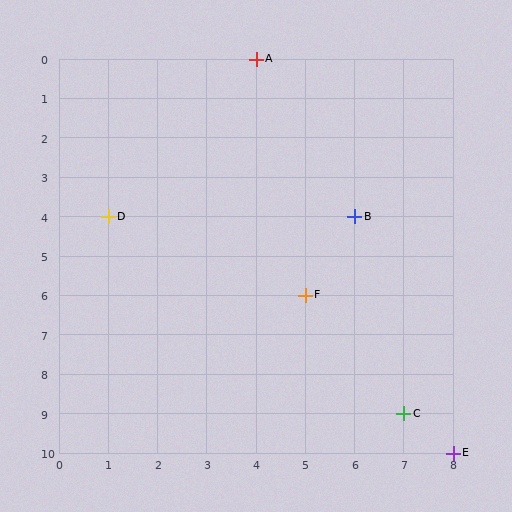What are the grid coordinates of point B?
Point B is at grid coordinates (6, 4).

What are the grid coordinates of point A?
Point A is at grid coordinates (4, 0).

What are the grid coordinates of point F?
Point F is at grid coordinates (5, 6).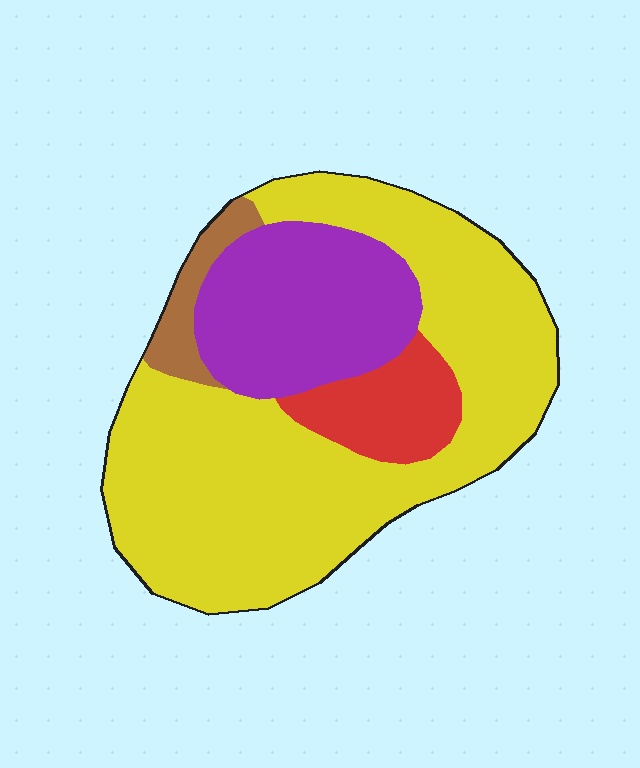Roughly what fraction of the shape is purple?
Purple covers roughly 20% of the shape.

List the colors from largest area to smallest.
From largest to smallest: yellow, purple, red, brown.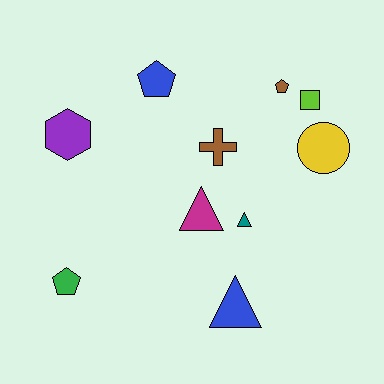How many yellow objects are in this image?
There is 1 yellow object.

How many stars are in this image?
There are no stars.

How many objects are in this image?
There are 10 objects.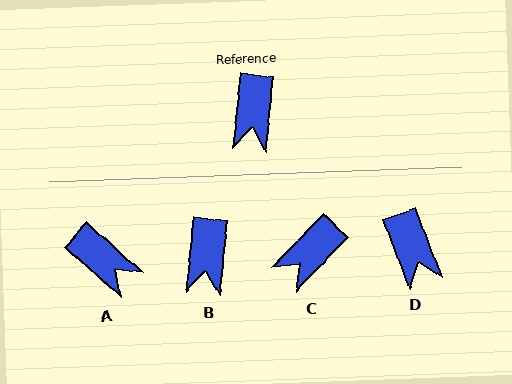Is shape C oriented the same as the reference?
No, it is off by about 38 degrees.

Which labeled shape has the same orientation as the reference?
B.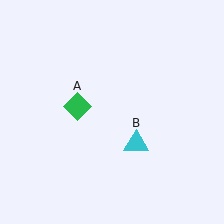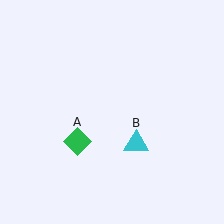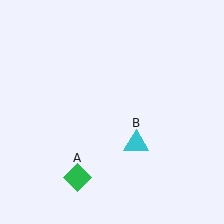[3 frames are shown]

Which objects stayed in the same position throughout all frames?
Cyan triangle (object B) remained stationary.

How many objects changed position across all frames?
1 object changed position: green diamond (object A).